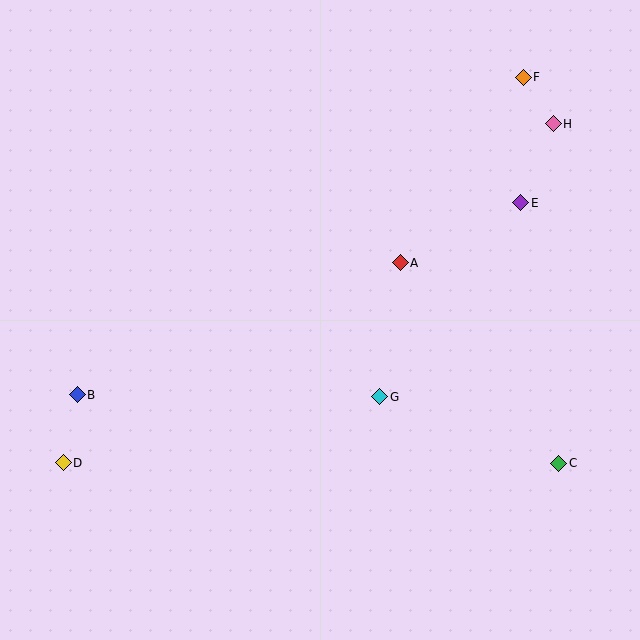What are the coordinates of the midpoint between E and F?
The midpoint between E and F is at (522, 140).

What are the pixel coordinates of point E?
Point E is at (521, 203).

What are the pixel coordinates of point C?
Point C is at (559, 463).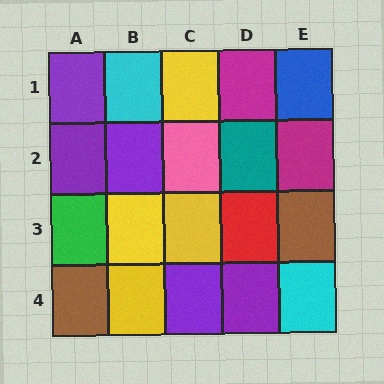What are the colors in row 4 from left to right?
Brown, yellow, purple, purple, cyan.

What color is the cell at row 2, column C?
Pink.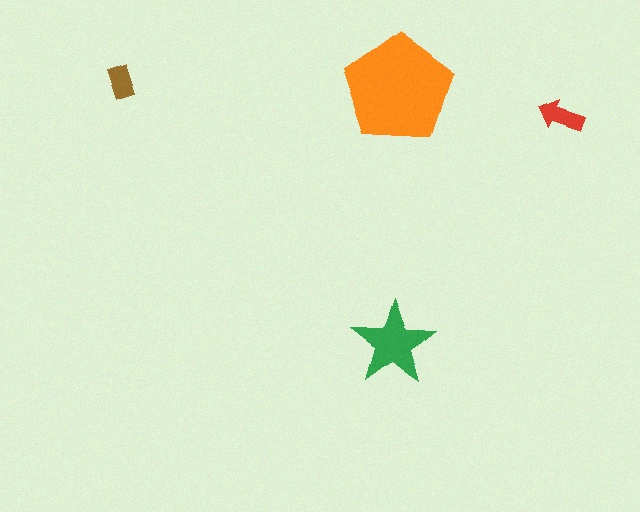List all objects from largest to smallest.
The orange pentagon, the green star, the red arrow, the brown rectangle.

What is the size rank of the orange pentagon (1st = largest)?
1st.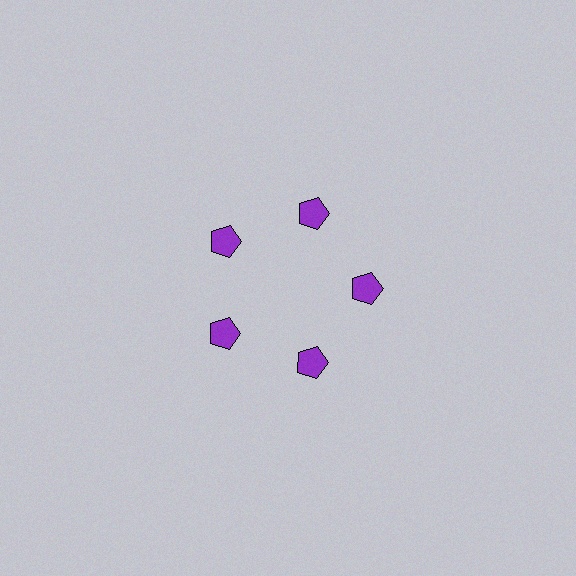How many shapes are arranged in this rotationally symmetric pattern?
There are 5 shapes, arranged in 5 groups of 1.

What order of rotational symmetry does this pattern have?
This pattern has 5-fold rotational symmetry.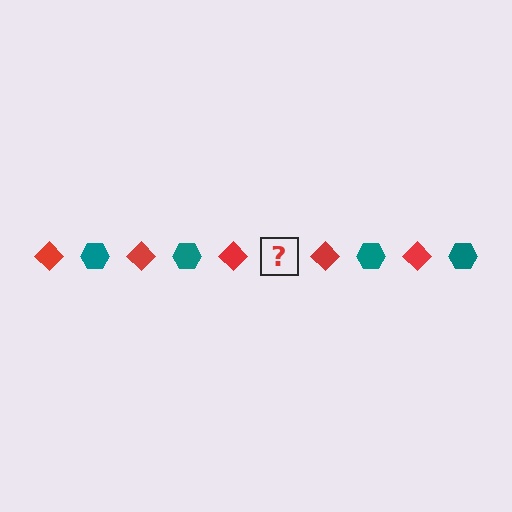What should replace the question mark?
The question mark should be replaced with a teal hexagon.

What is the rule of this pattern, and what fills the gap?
The rule is that the pattern alternates between red diamond and teal hexagon. The gap should be filled with a teal hexagon.